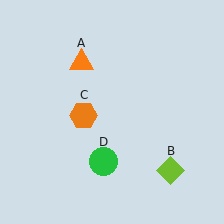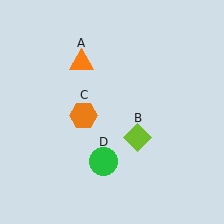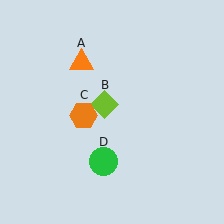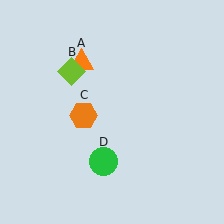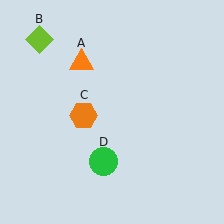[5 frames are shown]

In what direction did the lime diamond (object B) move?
The lime diamond (object B) moved up and to the left.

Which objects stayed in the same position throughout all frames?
Orange triangle (object A) and orange hexagon (object C) and green circle (object D) remained stationary.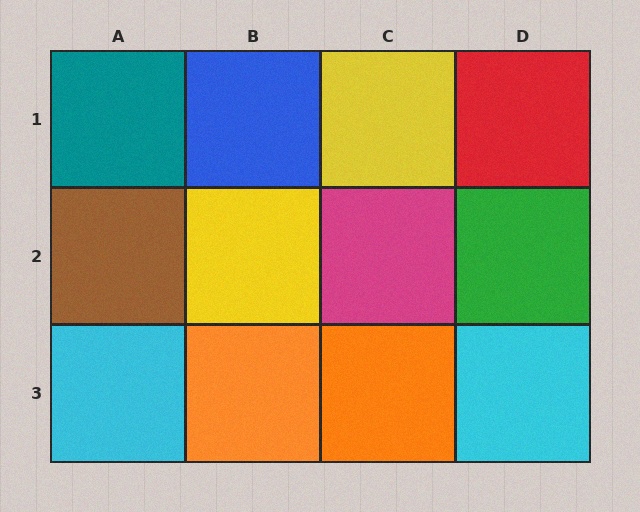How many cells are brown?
1 cell is brown.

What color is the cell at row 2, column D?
Green.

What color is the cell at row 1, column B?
Blue.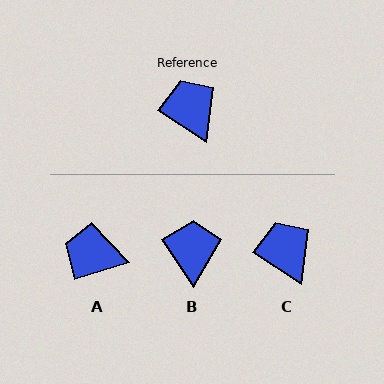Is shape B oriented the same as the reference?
No, it is off by about 23 degrees.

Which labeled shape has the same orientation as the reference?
C.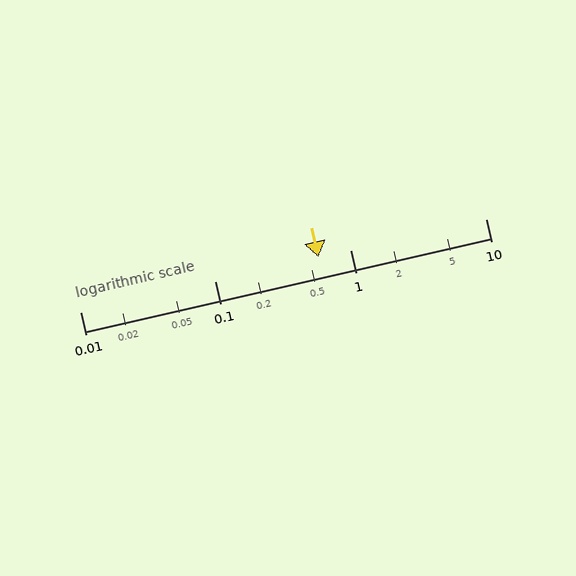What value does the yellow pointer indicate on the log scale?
The pointer indicates approximately 0.58.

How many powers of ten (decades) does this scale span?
The scale spans 3 decades, from 0.01 to 10.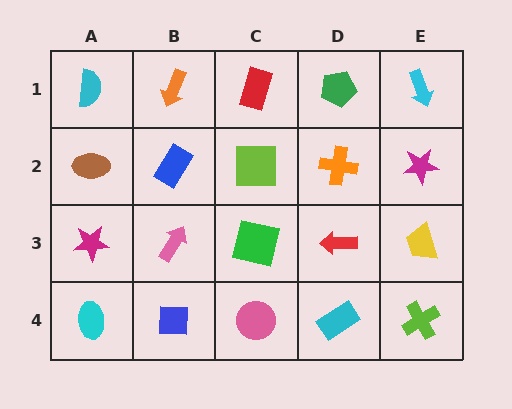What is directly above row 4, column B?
A pink arrow.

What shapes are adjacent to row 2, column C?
A red rectangle (row 1, column C), a green square (row 3, column C), a blue rectangle (row 2, column B), an orange cross (row 2, column D).